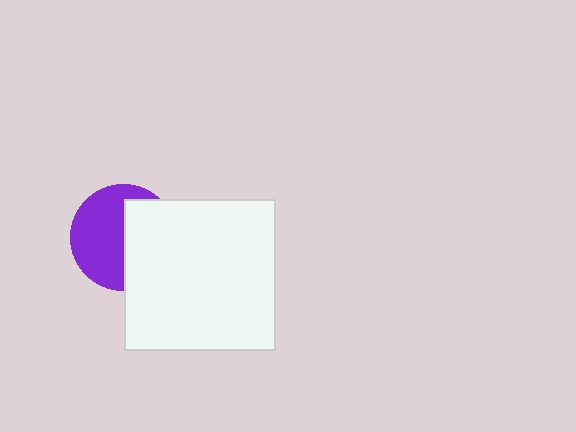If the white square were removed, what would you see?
You would see the complete purple circle.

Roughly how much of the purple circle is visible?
About half of it is visible (roughly 54%).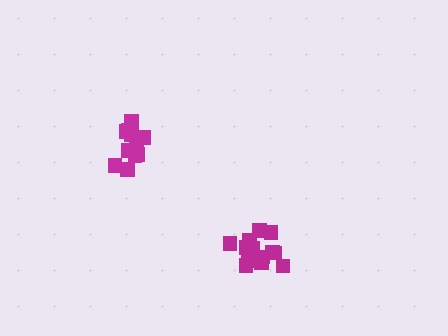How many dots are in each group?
Group 1: 15 dots, Group 2: 12 dots (27 total).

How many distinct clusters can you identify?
There are 2 distinct clusters.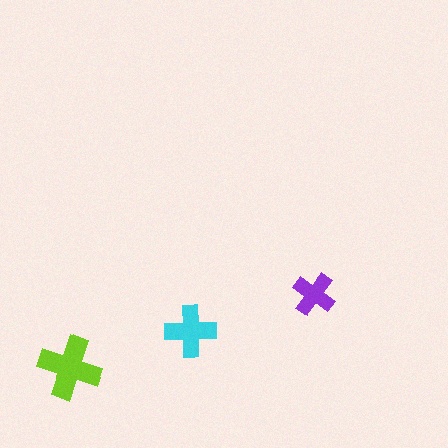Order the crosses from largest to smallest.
the lime one, the cyan one, the purple one.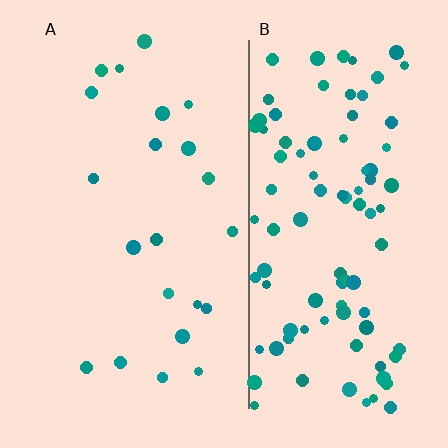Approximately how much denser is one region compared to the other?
Approximately 4.5× — region B over region A.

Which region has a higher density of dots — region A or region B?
B (the right).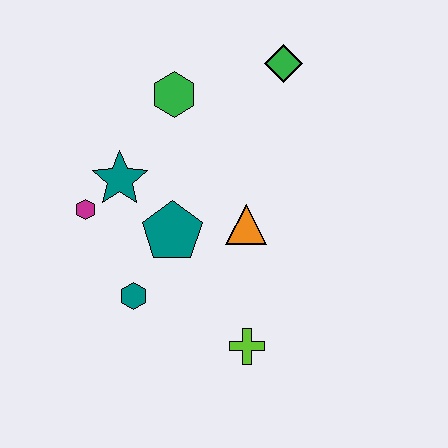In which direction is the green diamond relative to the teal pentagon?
The green diamond is above the teal pentagon.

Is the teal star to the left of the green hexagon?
Yes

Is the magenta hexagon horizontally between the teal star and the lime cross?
No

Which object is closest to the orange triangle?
The teal pentagon is closest to the orange triangle.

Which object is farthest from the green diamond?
The lime cross is farthest from the green diamond.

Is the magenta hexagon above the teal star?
No